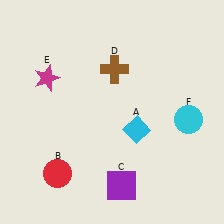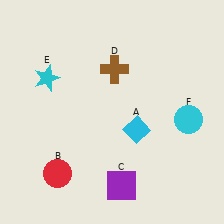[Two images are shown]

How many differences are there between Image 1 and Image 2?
There is 1 difference between the two images.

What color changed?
The star (E) changed from magenta in Image 1 to cyan in Image 2.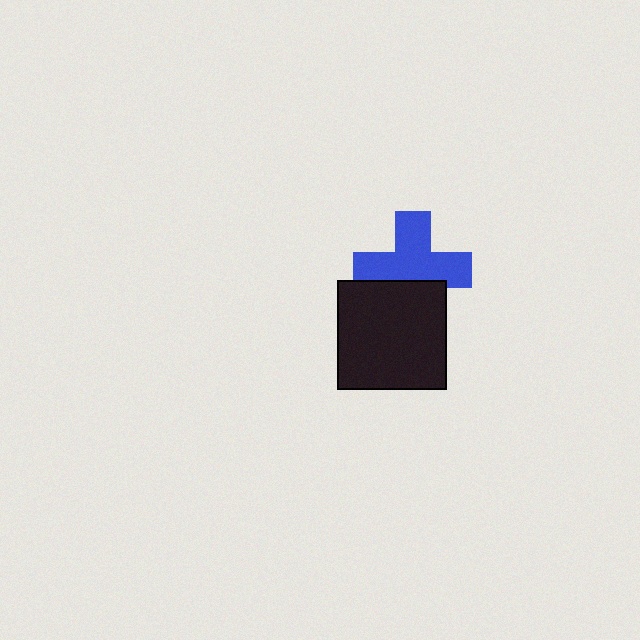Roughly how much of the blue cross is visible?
Most of it is visible (roughly 69%).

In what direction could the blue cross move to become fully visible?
The blue cross could move up. That would shift it out from behind the black square entirely.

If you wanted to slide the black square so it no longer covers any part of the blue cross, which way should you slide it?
Slide it down — that is the most direct way to separate the two shapes.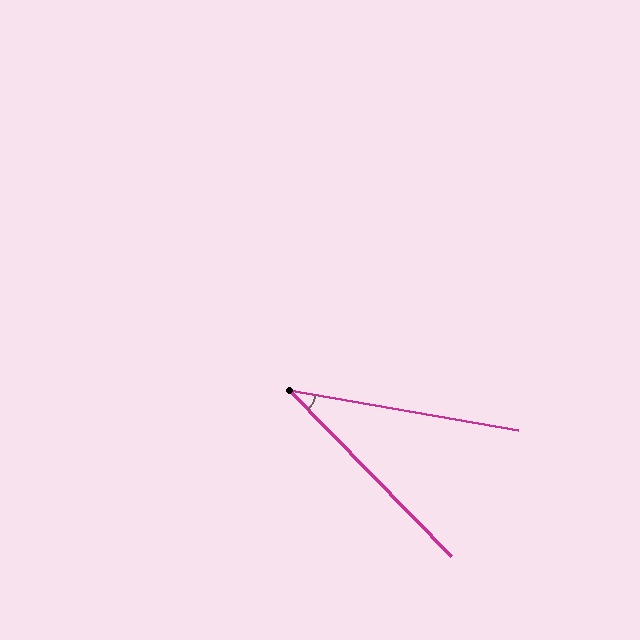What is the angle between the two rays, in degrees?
Approximately 36 degrees.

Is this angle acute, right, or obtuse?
It is acute.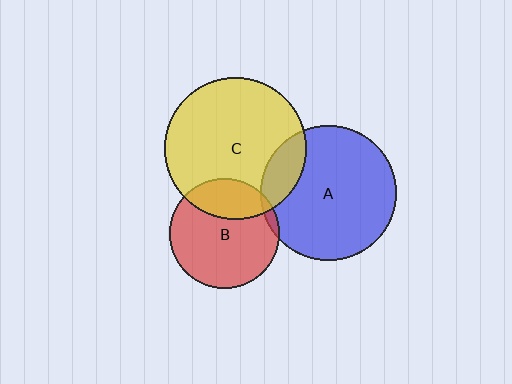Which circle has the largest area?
Circle C (yellow).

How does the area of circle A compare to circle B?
Approximately 1.5 times.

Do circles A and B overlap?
Yes.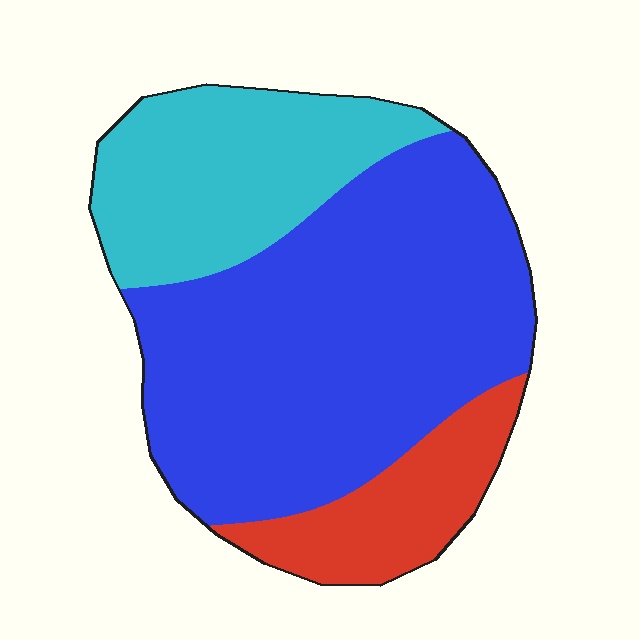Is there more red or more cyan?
Cyan.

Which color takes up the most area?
Blue, at roughly 60%.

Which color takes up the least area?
Red, at roughly 15%.